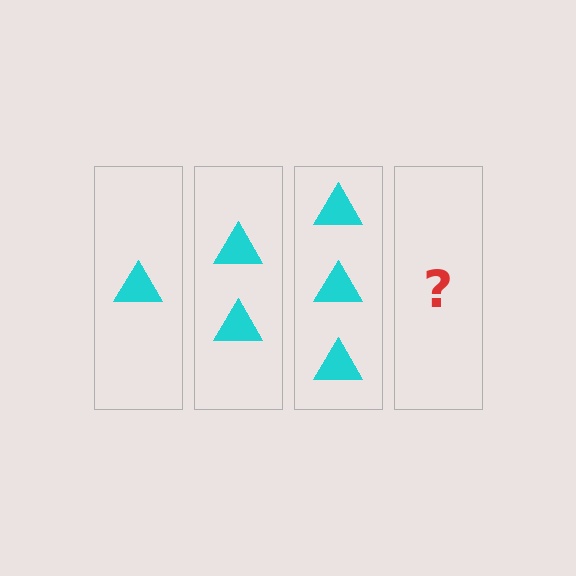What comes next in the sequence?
The next element should be 4 triangles.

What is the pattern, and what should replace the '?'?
The pattern is that each step adds one more triangle. The '?' should be 4 triangles.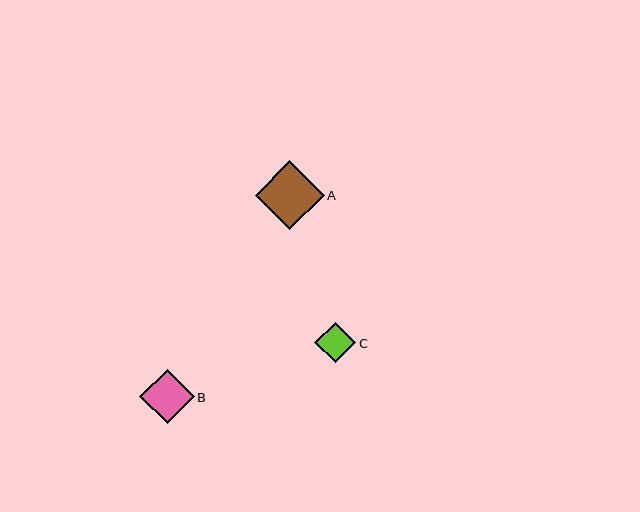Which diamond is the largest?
Diamond A is the largest with a size of approximately 69 pixels.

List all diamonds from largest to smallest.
From largest to smallest: A, B, C.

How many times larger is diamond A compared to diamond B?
Diamond A is approximately 1.3 times the size of diamond B.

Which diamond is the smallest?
Diamond C is the smallest with a size of approximately 41 pixels.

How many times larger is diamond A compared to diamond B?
Diamond A is approximately 1.3 times the size of diamond B.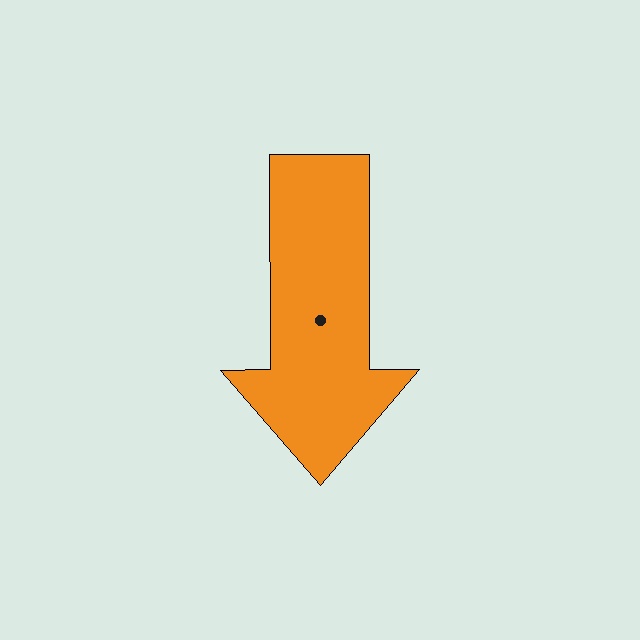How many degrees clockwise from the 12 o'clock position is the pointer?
Approximately 180 degrees.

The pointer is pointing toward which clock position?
Roughly 6 o'clock.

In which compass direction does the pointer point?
South.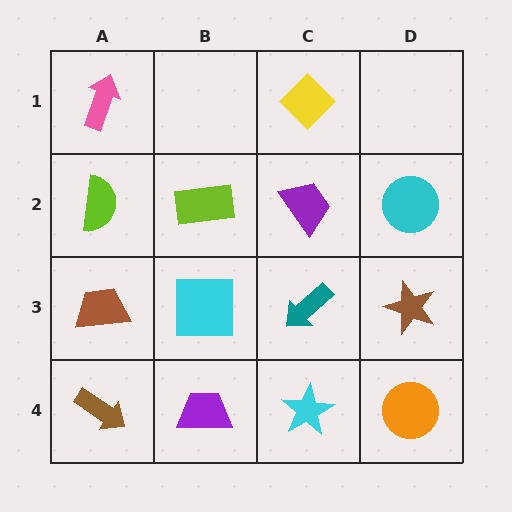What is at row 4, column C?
A cyan star.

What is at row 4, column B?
A purple trapezoid.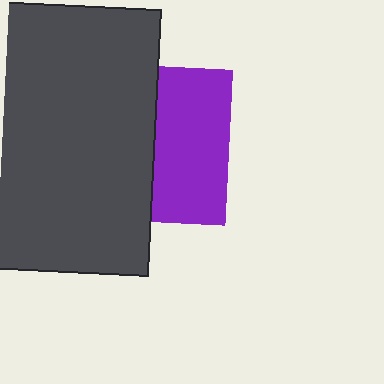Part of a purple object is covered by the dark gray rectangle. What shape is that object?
It is a square.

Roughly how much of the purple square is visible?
About half of it is visible (roughly 47%).